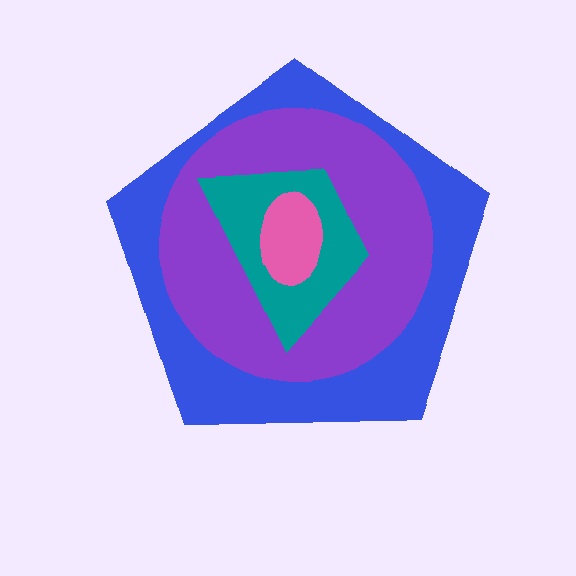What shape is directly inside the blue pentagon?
The purple circle.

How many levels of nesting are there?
4.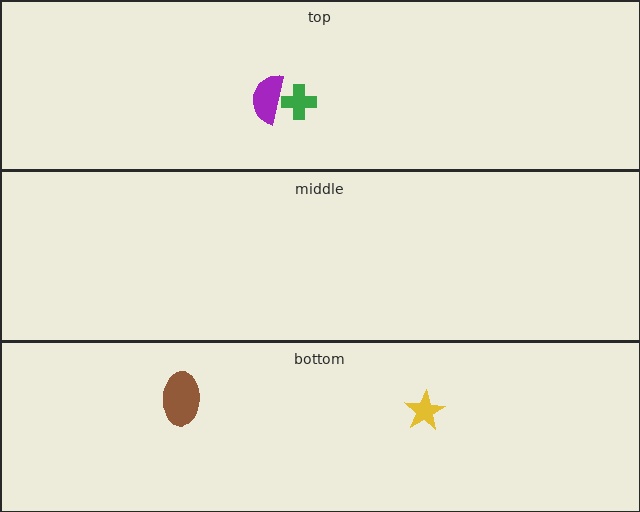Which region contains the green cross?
The top region.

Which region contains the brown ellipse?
The bottom region.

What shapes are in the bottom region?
The yellow star, the brown ellipse.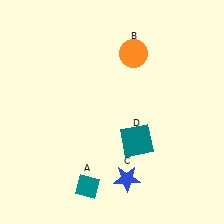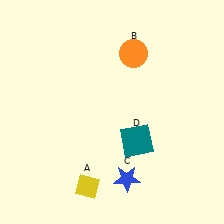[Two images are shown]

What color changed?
The diamond (A) changed from teal in Image 1 to yellow in Image 2.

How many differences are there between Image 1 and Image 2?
There is 1 difference between the two images.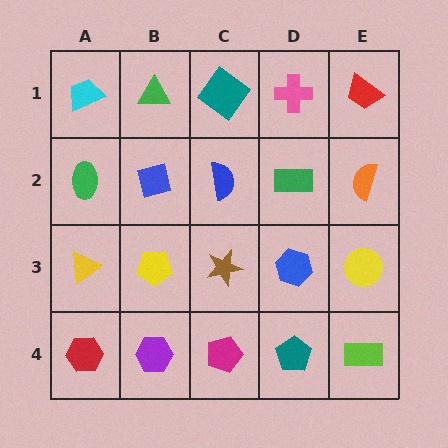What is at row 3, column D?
A blue hexagon.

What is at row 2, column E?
An orange semicircle.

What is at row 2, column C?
A blue semicircle.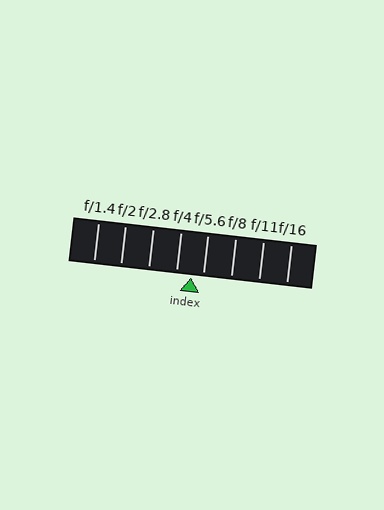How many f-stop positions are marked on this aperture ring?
There are 8 f-stop positions marked.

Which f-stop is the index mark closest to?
The index mark is closest to f/5.6.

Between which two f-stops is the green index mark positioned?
The index mark is between f/4 and f/5.6.